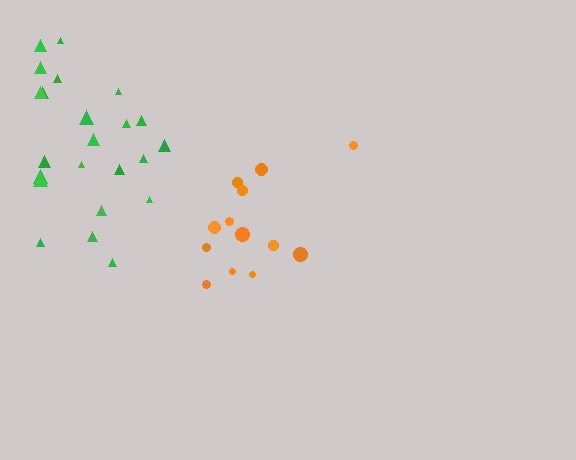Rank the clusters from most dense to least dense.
orange, green.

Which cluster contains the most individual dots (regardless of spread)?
Green (24).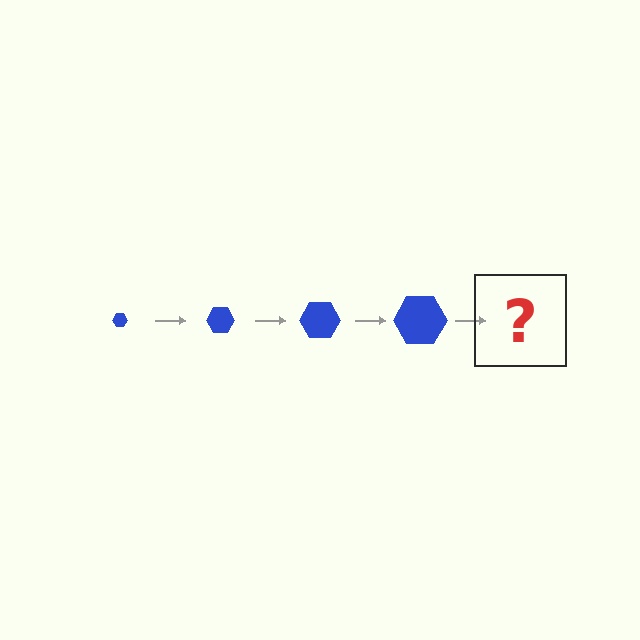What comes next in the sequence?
The next element should be a blue hexagon, larger than the previous one.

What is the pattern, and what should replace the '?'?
The pattern is that the hexagon gets progressively larger each step. The '?' should be a blue hexagon, larger than the previous one.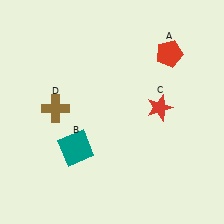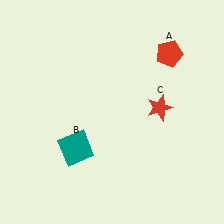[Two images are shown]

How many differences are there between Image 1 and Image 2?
There is 1 difference between the two images.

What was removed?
The brown cross (D) was removed in Image 2.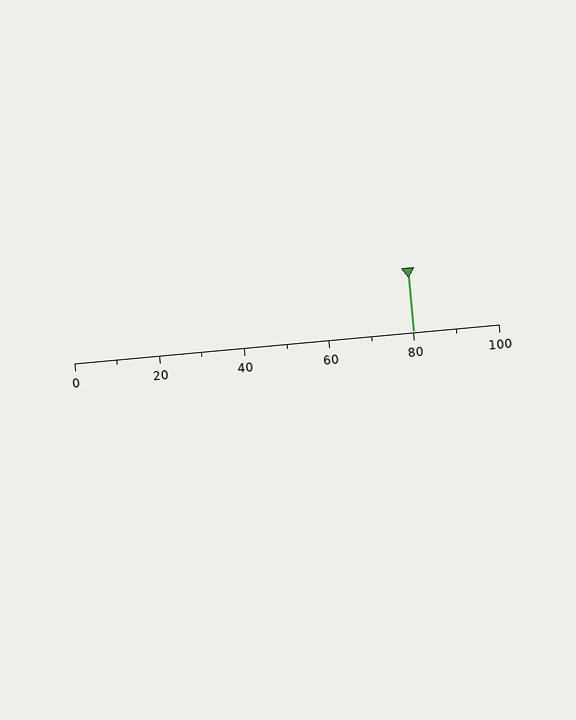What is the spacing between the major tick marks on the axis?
The major ticks are spaced 20 apart.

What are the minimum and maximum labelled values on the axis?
The axis runs from 0 to 100.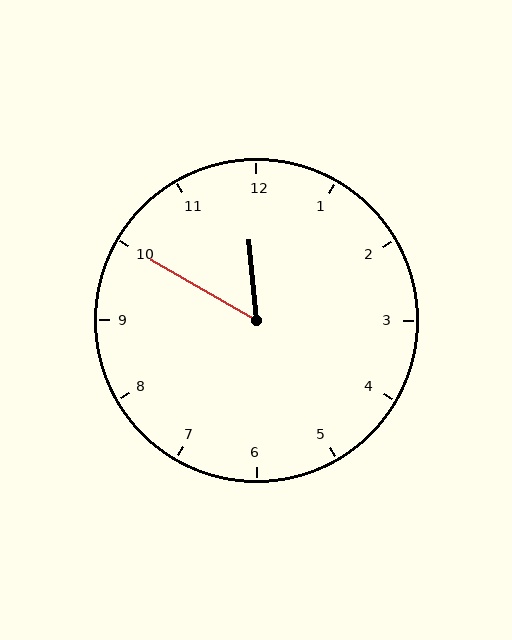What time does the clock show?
11:50.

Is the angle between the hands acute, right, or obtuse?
It is acute.